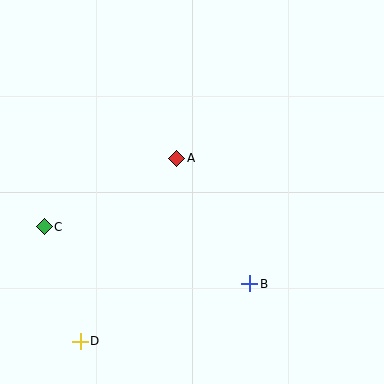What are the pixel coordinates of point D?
Point D is at (80, 342).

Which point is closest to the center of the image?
Point A at (177, 158) is closest to the center.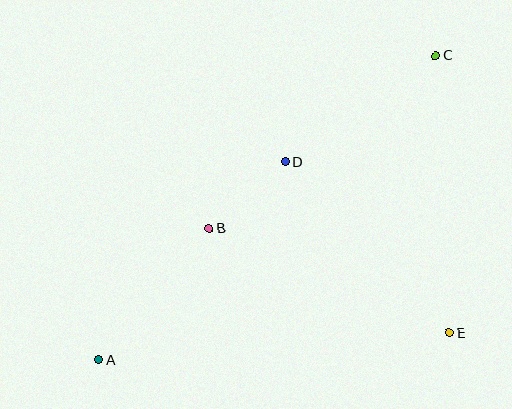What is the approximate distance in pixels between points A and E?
The distance between A and E is approximately 351 pixels.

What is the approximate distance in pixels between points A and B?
The distance between A and B is approximately 172 pixels.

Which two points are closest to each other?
Points B and D are closest to each other.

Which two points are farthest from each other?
Points A and C are farthest from each other.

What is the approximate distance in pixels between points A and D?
The distance between A and D is approximately 272 pixels.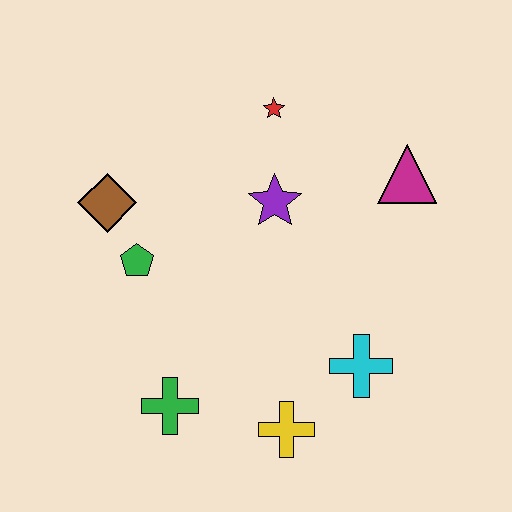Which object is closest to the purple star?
The red star is closest to the purple star.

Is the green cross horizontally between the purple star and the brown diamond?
Yes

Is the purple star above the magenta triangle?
No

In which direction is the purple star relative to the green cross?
The purple star is above the green cross.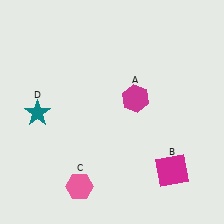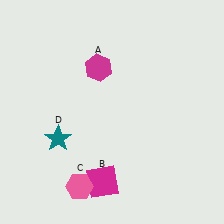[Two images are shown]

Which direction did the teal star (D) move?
The teal star (D) moved down.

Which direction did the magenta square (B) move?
The magenta square (B) moved left.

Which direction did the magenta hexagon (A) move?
The magenta hexagon (A) moved left.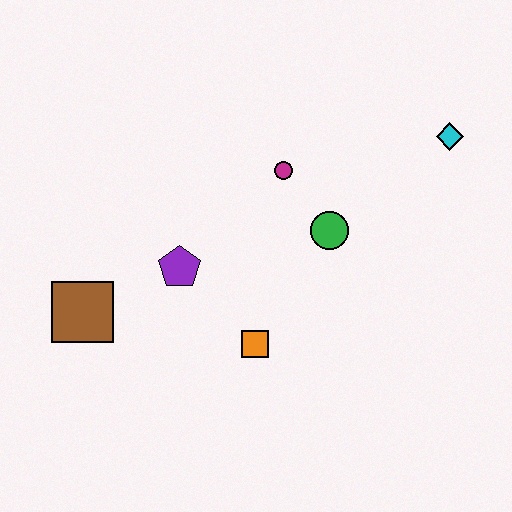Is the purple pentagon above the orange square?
Yes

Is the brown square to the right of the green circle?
No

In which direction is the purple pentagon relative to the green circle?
The purple pentagon is to the left of the green circle.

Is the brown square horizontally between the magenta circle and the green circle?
No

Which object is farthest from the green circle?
The brown square is farthest from the green circle.